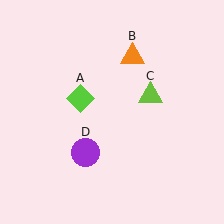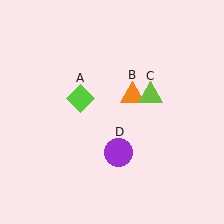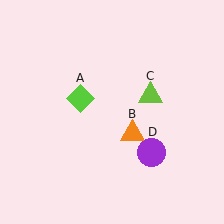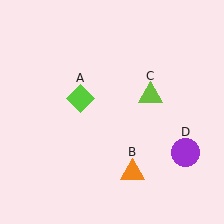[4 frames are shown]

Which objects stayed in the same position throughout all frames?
Lime diamond (object A) and lime triangle (object C) remained stationary.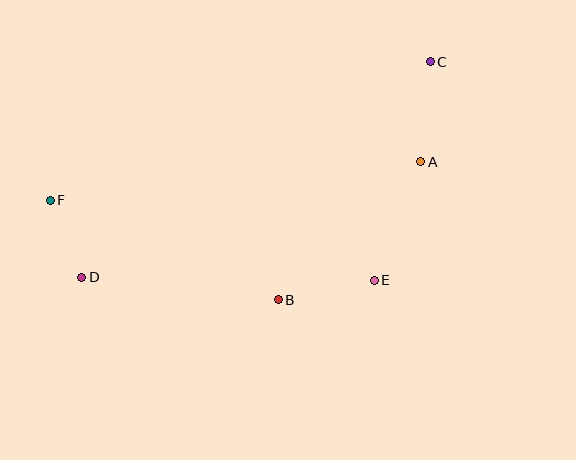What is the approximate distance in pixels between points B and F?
The distance between B and F is approximately 249 pixels.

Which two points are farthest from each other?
Points C and D are farthest from each other.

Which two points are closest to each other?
Points D and F are closest to each other.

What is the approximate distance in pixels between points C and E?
The distance between C and E is approximately 225 pixels.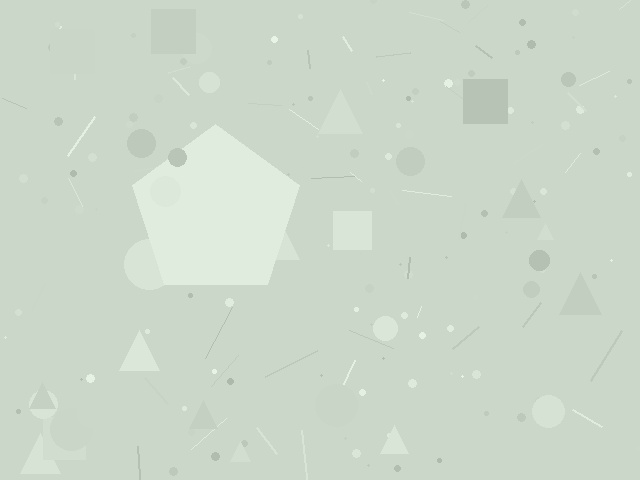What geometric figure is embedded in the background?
A pentagon is embedded in the background.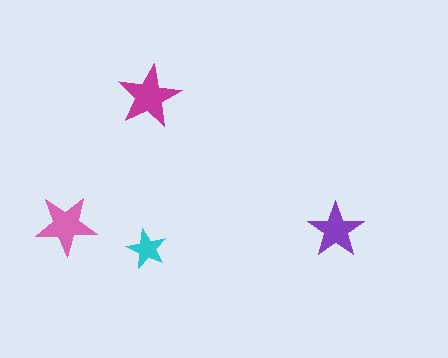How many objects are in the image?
There are 4 objects in the image.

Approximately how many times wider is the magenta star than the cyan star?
About 1.5 times wider.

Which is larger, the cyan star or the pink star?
The pink one.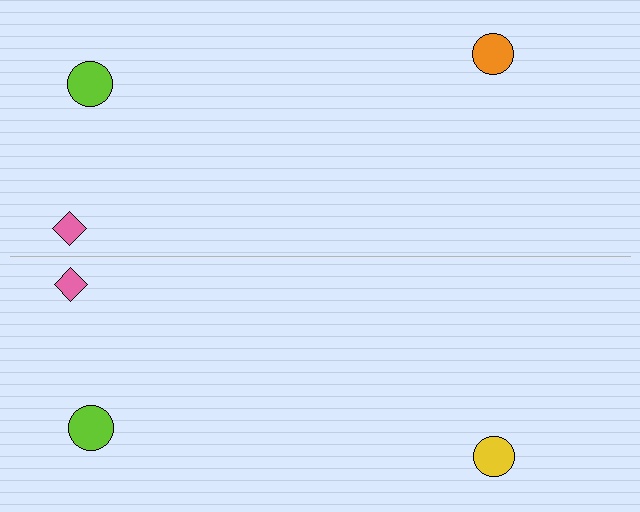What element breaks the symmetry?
The yellow circle on the bottom side breaks the symmetry — its mirror counterpart is orange.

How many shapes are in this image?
There are 6 shapes in this image.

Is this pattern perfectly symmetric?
No, the pattern is not perfectly symmetric. The yellow circle on the bottom side breaks the symmetry — its mirror counterpart is orange.